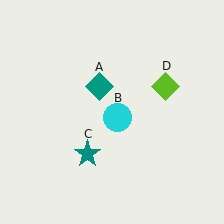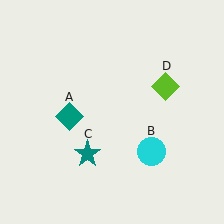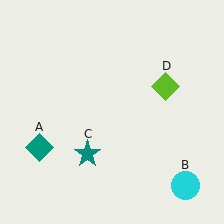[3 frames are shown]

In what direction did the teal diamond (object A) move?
The teal diamond (object A) moved down and to the left.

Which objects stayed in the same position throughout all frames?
Teal star (object C) and lime diamond (object D) remained stationary.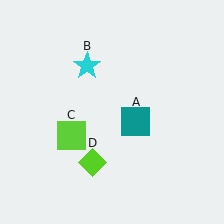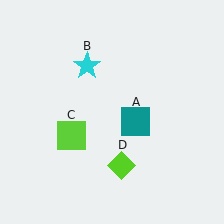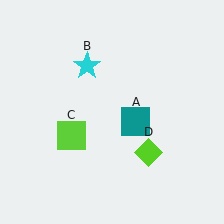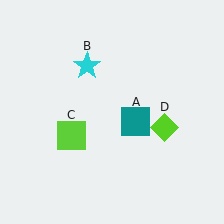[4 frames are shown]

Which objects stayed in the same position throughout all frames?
Teal square (object A) and cyan star (object B) and lime square (object C) remained stationary.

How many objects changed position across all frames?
1 object changed position: lime diamond (object D).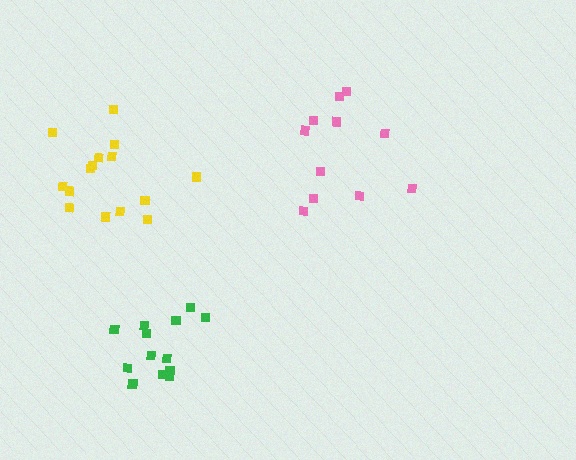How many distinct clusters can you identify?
There are 3 distinct clusters.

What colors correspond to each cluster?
The clusters are colored: green, pink, yellow.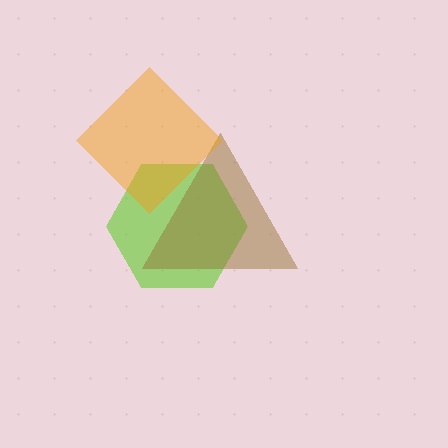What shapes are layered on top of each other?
The layered shapes are: a lime hexagon, a brown triangle, an orange diamond.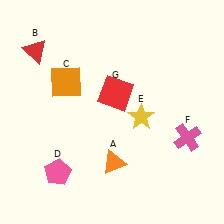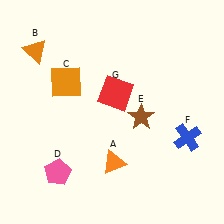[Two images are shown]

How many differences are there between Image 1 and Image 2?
There are 3 differences between the two images.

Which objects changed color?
B changed from red to orange. E changed from yellow to brown. F changed from pink to blue.